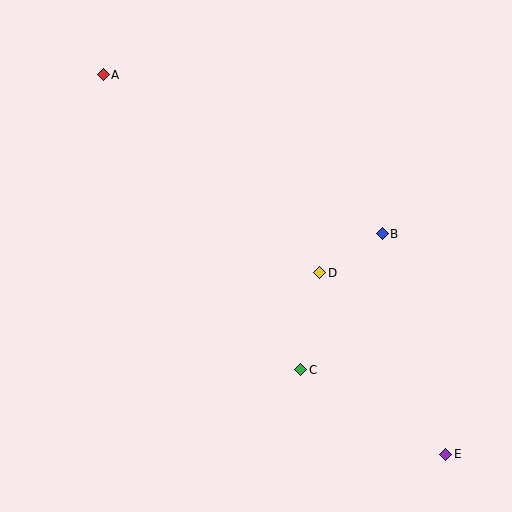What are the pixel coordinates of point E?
Point E is at (446, 454).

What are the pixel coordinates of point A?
Point A is at (103, 75).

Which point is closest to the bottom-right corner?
Point E is closest to the bottom-right corner.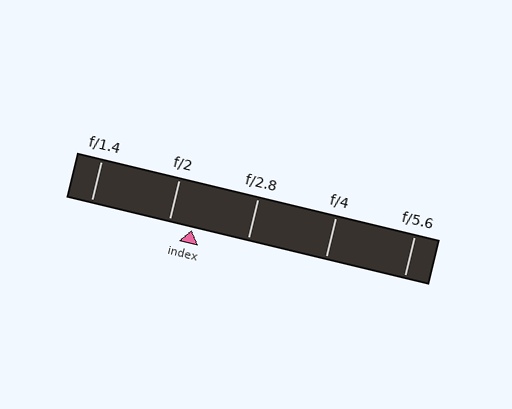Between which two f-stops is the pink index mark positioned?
The index mark is between f/2 and f/2.8.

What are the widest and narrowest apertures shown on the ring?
The widest aperture shown is f/1.4 and the narrowest is f/5.6.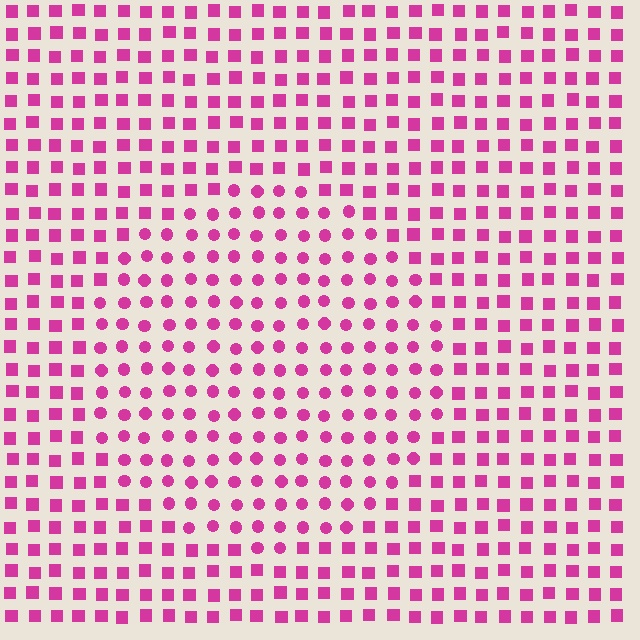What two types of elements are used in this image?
The image uses circles inside the circle region and squares outside it.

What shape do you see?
I see a circle.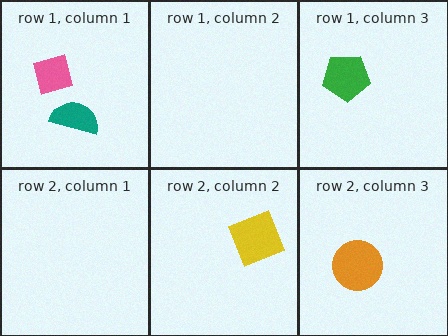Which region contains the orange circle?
The row 2, column 3 region.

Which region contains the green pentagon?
The row 1, column 3 region.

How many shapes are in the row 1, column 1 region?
2.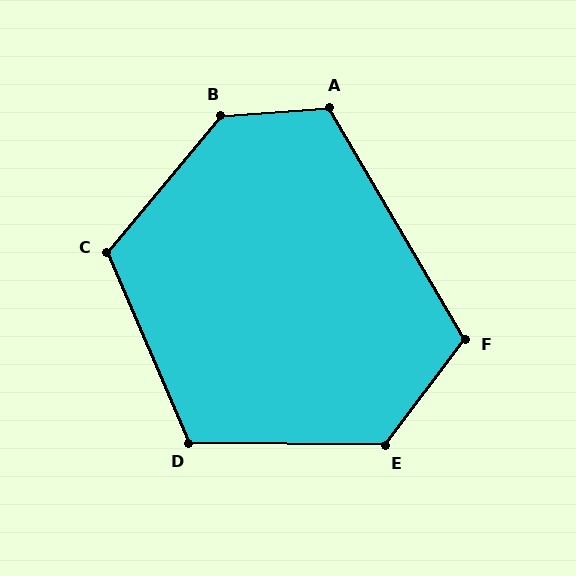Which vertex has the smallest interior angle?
F, at approximately 112 degrees.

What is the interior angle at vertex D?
Approximately 114 degrees (obtuse).